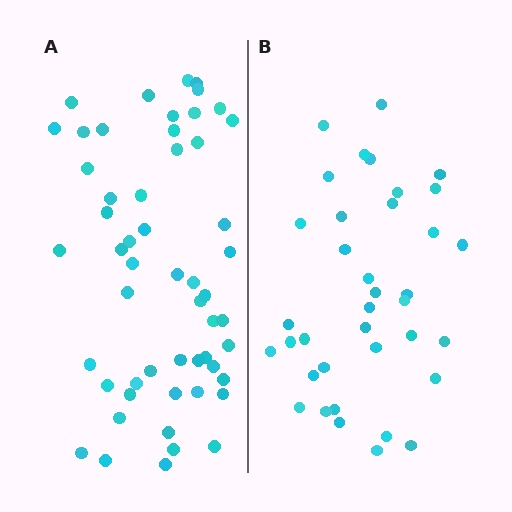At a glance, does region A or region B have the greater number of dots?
Region A (the left region) has more dots.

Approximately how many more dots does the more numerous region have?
Region A has approximately 15 more dots than region B.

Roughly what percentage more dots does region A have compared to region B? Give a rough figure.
About 45% more.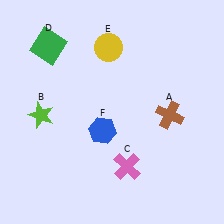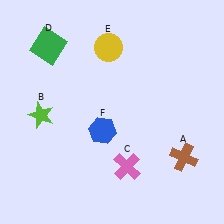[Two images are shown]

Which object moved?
The brown cross (A) moved down.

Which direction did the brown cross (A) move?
The brown cross (A) moved down.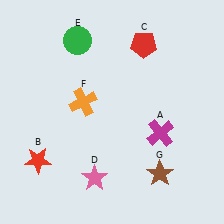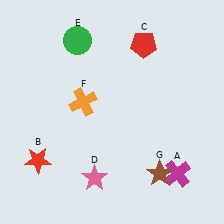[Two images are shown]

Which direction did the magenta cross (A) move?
The magenta cross (A) moved down.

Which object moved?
The magenta cross (A) moved down.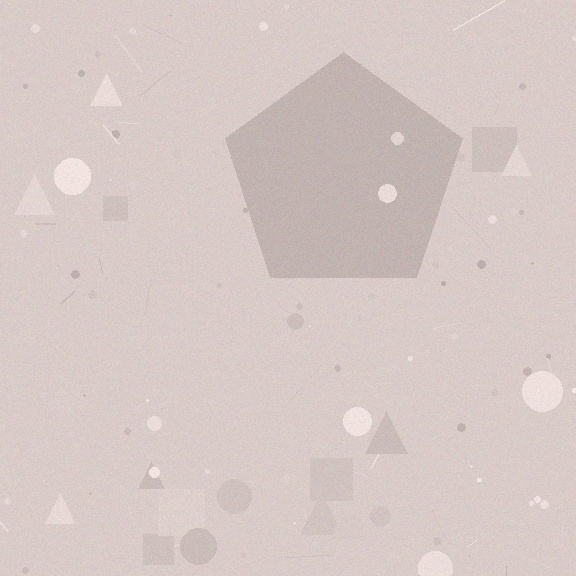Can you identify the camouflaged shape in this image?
The camouflaged shape is a pentagon.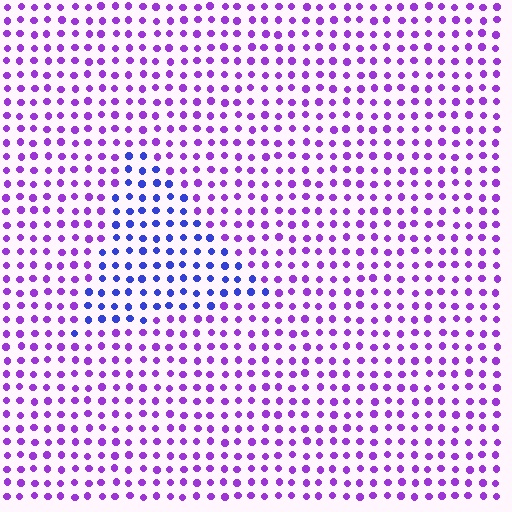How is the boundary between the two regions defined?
The boundary is defined purely by a slight shift in hue (about 43 degrees). Spacing, size, and orientation are identical on both sides.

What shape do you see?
I see a triangle.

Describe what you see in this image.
The image is filled with small purple elements in a uniform arrangement. A triangle-shaped region is visible where the elements are tinted to a slightly different hue, forming a subtle color boundary.